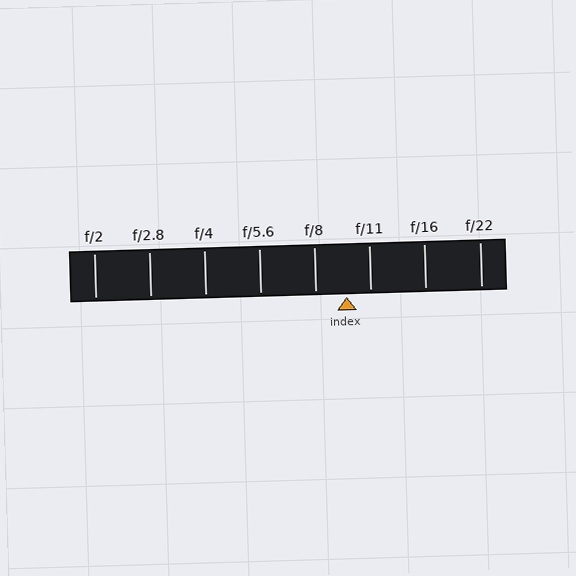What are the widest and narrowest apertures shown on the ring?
The widest aperture shown is f/2 and the narrowest is f/22.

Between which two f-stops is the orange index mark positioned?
The index mark is between f/8 and f/11.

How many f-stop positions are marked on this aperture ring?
There are 8 f-stop positions marked.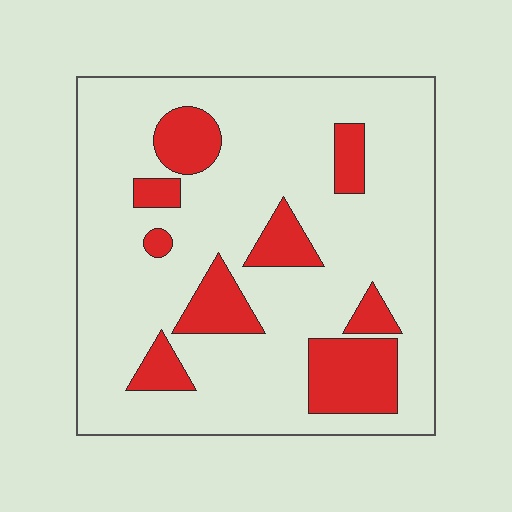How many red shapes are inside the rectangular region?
9.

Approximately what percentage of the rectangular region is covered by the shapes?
Approximately 20%.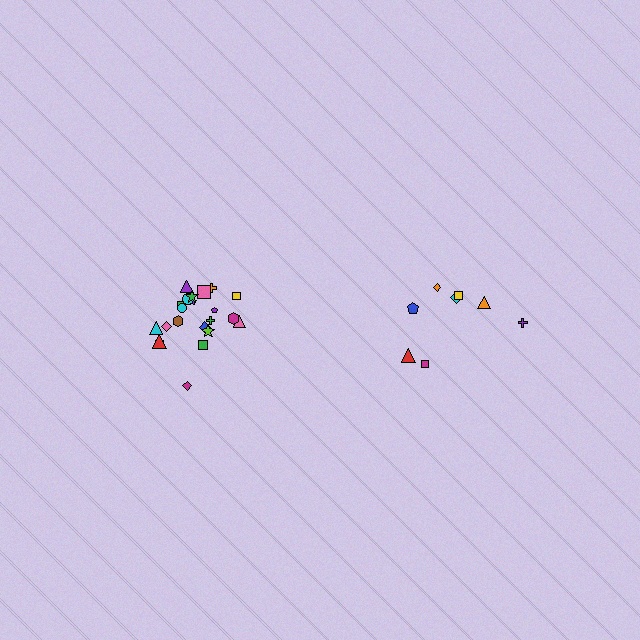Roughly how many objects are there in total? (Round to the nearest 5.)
Roughly 30 objects in total.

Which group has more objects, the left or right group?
The left group.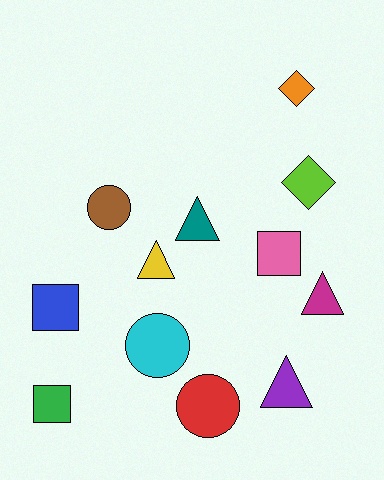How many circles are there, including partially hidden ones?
There are 3 circles.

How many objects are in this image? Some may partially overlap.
There are 12 objects.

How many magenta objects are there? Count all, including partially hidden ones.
There is 1 magenta object.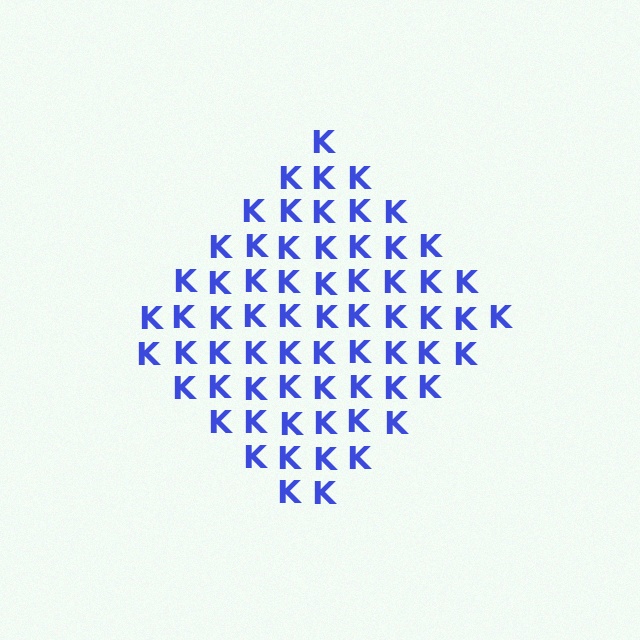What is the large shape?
The large shape is a diamond.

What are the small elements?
The small elements are letter K's.